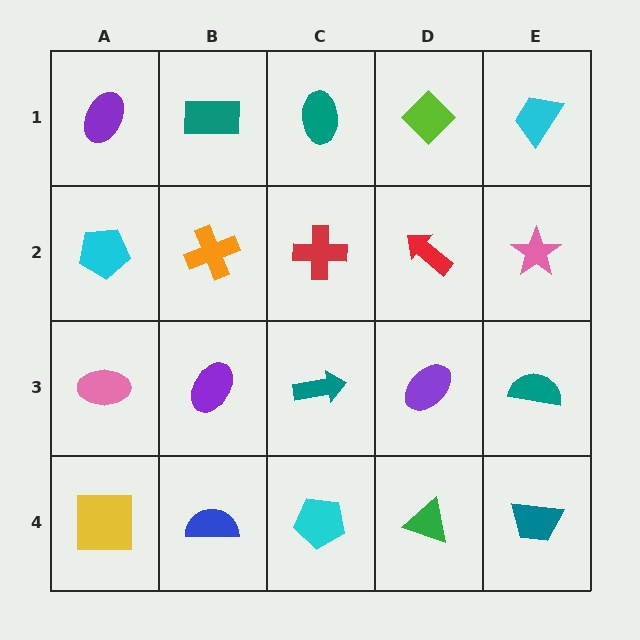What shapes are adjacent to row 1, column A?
A cyan pentagon (row 2, column A), a teal rectangle (row 1, column B).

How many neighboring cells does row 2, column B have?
4.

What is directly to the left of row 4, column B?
A yellow square.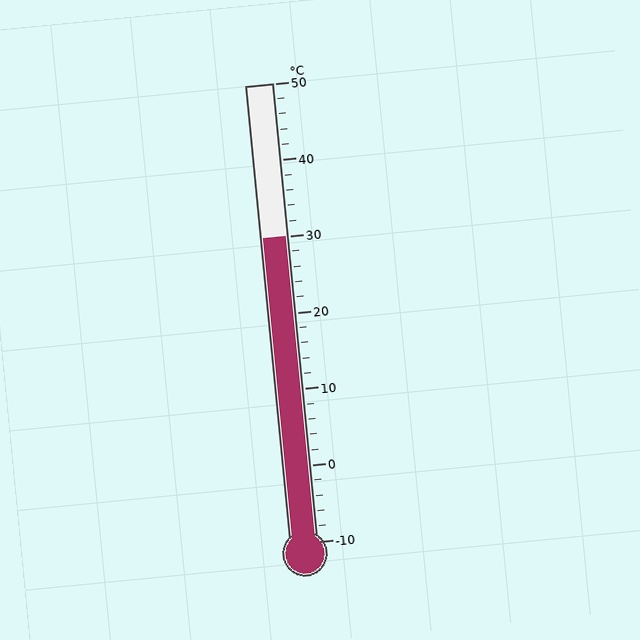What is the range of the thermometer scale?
The thermometer scale ranges from -10°C to 50°C.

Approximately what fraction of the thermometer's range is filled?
The thermometer is filled to approximately 65% of its range.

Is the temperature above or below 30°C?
The temperature is at 30°C.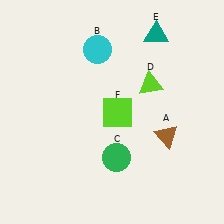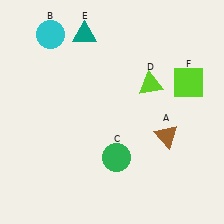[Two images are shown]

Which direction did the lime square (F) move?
The lime square (F) moved right.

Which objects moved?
The objects that moved are: the cyan circle (B), the teal triangle (E), the lime square (F).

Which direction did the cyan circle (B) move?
The cyan circle (B) moved left.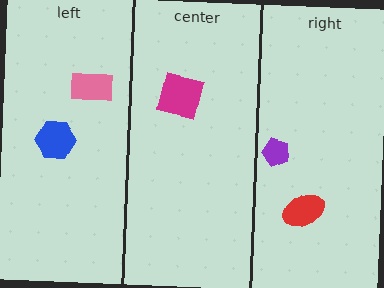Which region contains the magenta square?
The center region.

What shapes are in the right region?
The purple pentagon, the red ellipse.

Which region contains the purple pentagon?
The right region.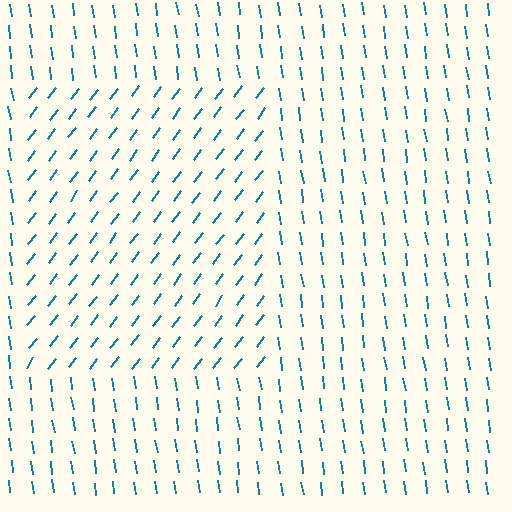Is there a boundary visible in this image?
Yes, there is a texture boundary formed by a change in line orientation.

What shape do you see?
I see a rectangle.